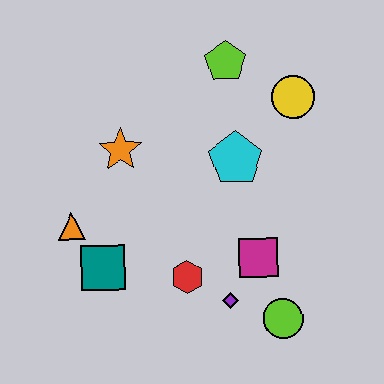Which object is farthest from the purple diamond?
The lime pentagon is farthest from the purple diamond.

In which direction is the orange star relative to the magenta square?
The orange star is to the left of the magenta square.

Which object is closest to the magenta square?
The purple diamond is closest to the magenta square.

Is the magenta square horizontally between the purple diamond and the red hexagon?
No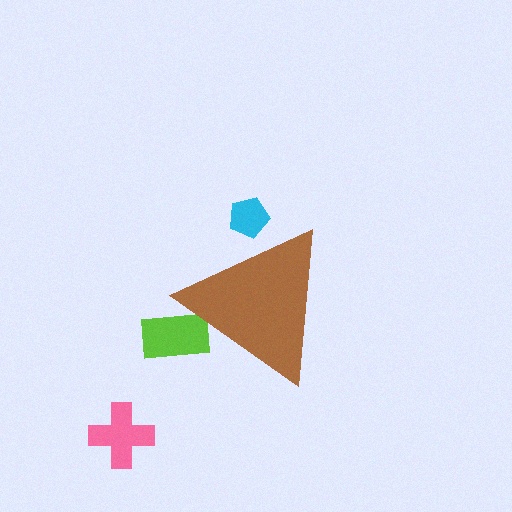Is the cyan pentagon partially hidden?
Yes, the cyan pentagon is partially hidden behind the brown triangle.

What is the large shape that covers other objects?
A brown triangle.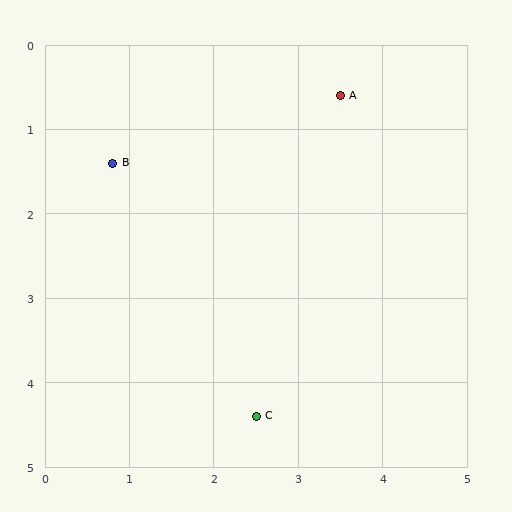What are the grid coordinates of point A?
Point A is at approximately (3.5, 0.6).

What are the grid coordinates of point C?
Point C is at approximately (2.5, 4.4).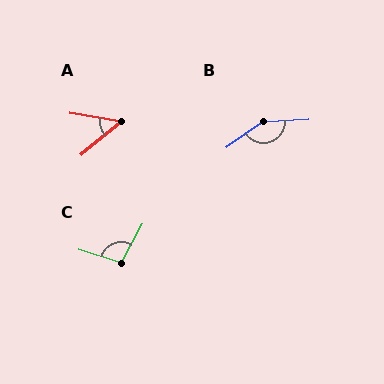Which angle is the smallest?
A, at approximately 48 degrees.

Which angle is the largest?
B, at approximately 148 degrees.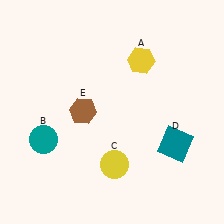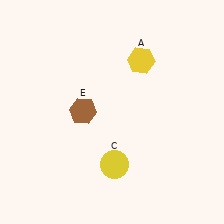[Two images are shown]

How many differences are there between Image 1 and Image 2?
There are 2 differences between the two images.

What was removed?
The teal square (D), the teal circle (B) were removed in Image 2.